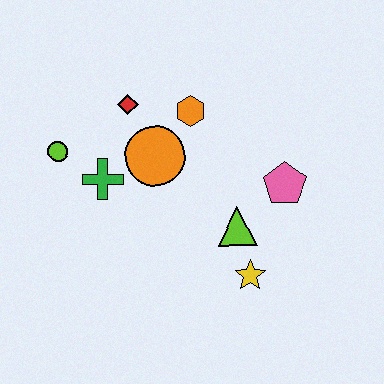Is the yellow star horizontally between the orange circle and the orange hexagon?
No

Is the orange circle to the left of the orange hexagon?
Yes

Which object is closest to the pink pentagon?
The lime triangle is closest to the pink pentagon.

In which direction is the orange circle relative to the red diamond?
The orange circle is below the red diamond.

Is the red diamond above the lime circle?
Yes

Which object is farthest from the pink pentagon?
The lime circle is farthest from the pink pentagon.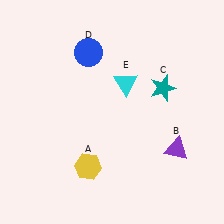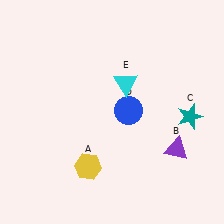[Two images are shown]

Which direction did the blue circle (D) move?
The blue circle (D) moved down.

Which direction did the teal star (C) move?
The teal star (C) moved down.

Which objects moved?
The objects that moved are: the teal star (C), the blue circle (D).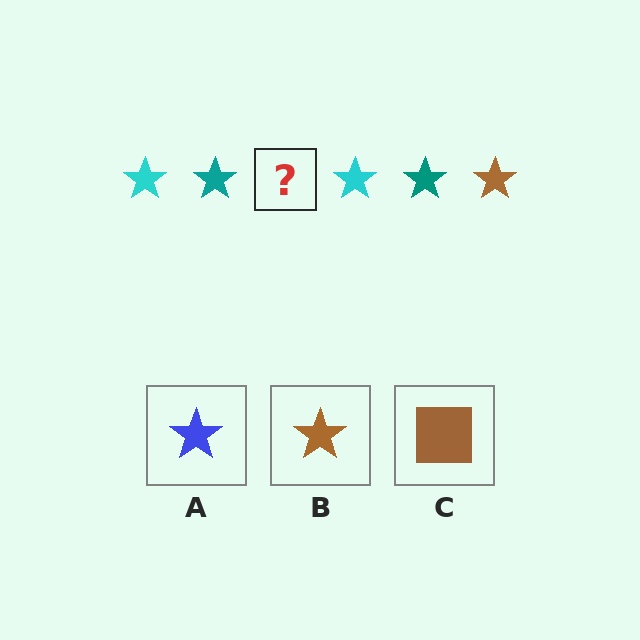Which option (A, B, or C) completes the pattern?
B.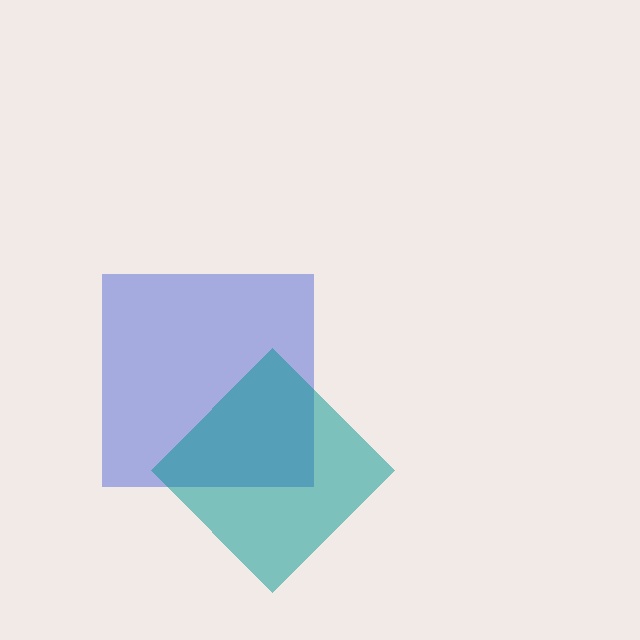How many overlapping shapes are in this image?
There are 2 overlapping shapes in the image.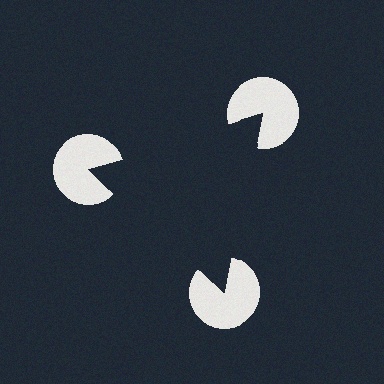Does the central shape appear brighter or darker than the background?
It typically appears slightly darker than the background, even though no actual brightness change is drawn.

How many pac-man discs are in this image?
There are 3 — one at each vertex of the illusory triangle.